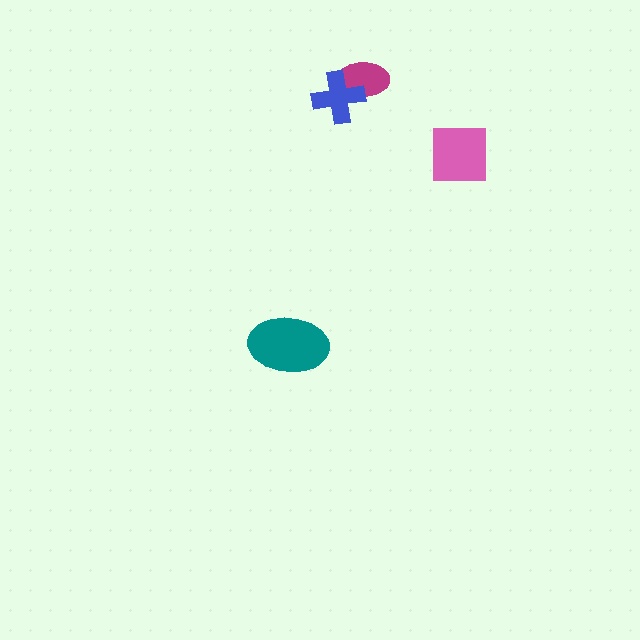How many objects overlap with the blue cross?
1 object overlaps with the blue cross.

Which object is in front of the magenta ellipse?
The blue cross is in front of the magenta ellipse.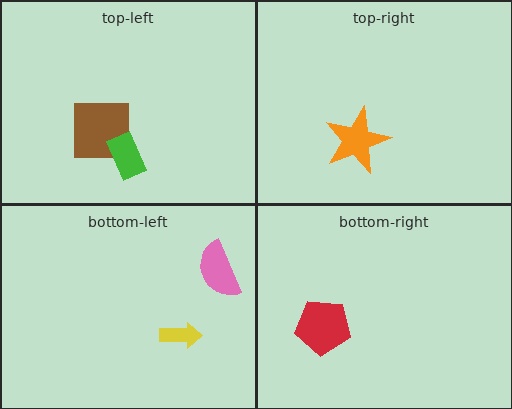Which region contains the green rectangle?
The top-left region.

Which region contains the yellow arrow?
The bottom-left region.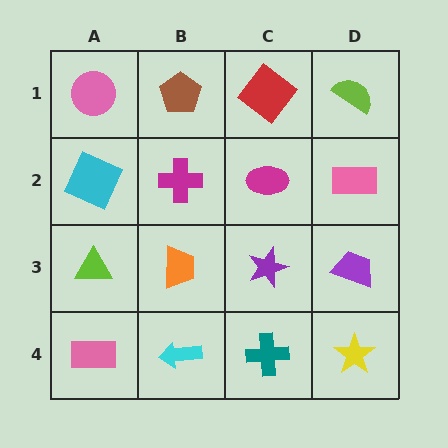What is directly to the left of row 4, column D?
A teal cross.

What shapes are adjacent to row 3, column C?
A magenta ellipse (row 2, column C), a teal cross (row 4, column C), an orange trapezoid (row 3, column B), a purple trapezoid (row 3, column D).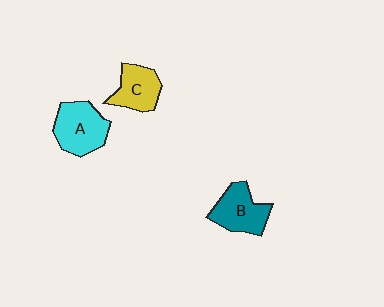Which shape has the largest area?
Shape A (cyan).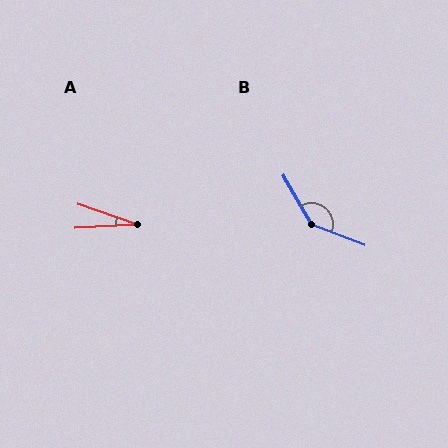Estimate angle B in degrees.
Approximately 141 degrees.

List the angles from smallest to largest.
A (22°), B (141°).